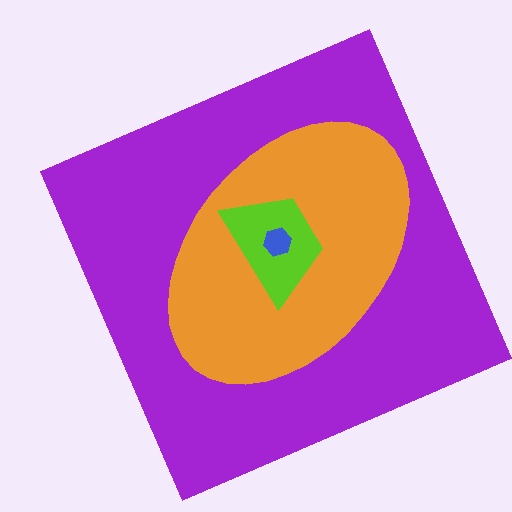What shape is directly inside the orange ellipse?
The lime trapezoid.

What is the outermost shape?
The purple square.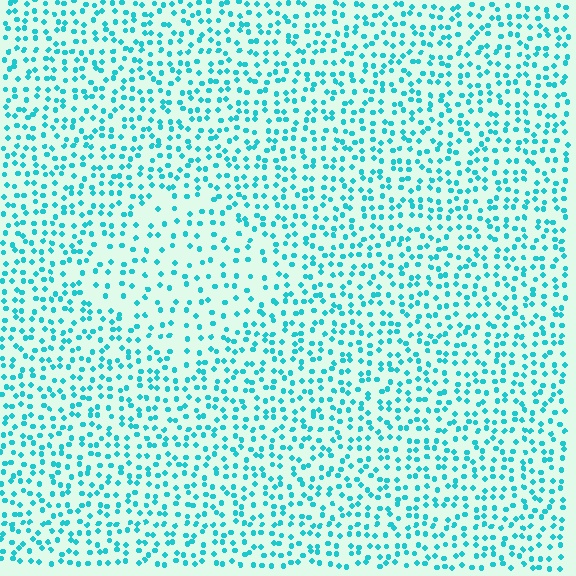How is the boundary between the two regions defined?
The boundary is defined by a change in element density (approximately 1.8x ratio). All elements are the same color, size, and shape.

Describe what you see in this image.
The image contains small cyan elements arranged at two different densities. A diamond-shaped region is visible where the elements are less densely packed than the surrounding area.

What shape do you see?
I see a diamond.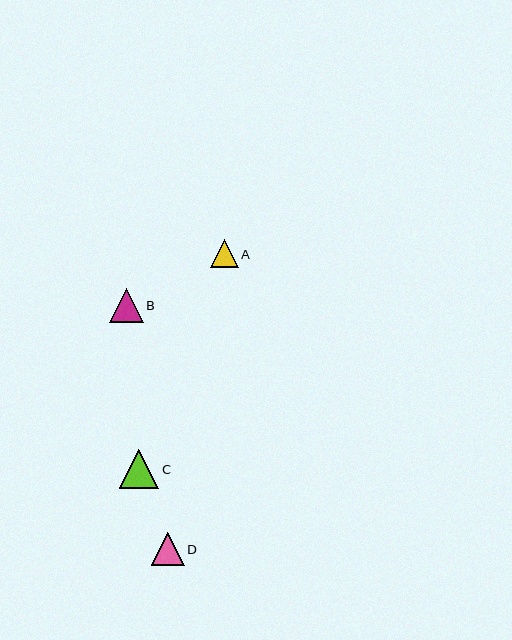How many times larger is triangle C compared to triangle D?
Triangle C is approximately 1.2 times the size of triangle D.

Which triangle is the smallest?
Triangle A is the smallest with a size of approximately 28 pixels.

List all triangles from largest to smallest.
From largest to smallest: C, B, D, A.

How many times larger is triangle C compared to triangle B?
Triangle C is approximately 1.2 times the size of triangle B.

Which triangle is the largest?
Triangle C is the largest with a size of approximately 39 pixels.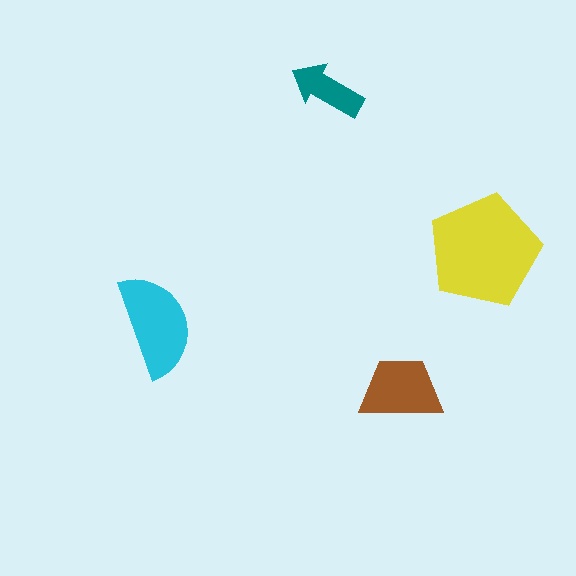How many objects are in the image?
There are 4 objects in the image.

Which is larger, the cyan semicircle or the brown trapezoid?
The cyan semicircle.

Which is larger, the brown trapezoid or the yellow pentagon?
The yellow pentagon.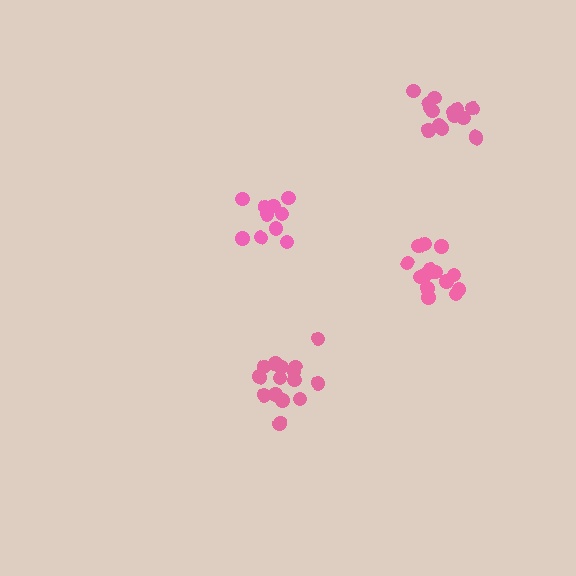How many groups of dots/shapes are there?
There are 4 groups.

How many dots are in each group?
Group 1: 10 dots, Group 2: 15 dots, Group 3: 15 dots, Group 4: 15 dots (55 total).